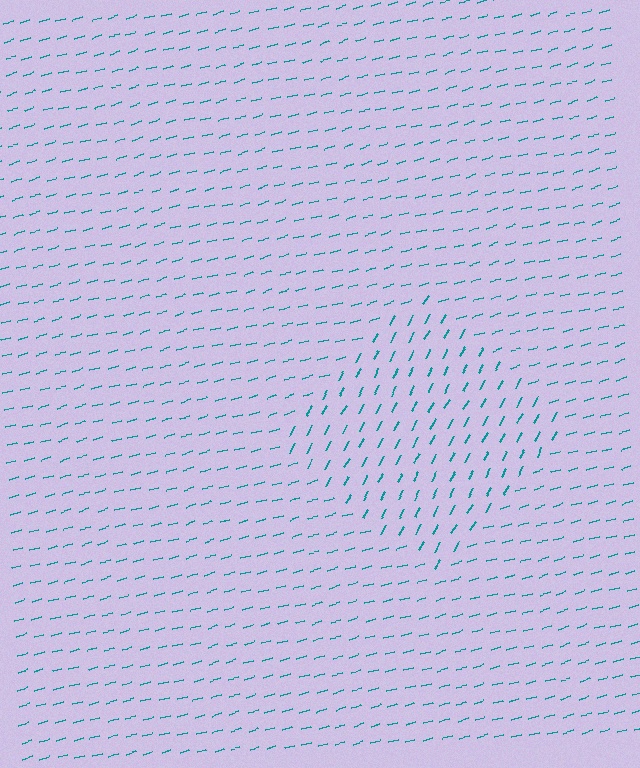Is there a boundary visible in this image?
Yes, there is a texture boundary formed by a change in line orientation.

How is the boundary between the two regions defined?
The boundary is defined purely by a change in line orientation (approximately 45 degrees difference). All lines are the same color and thickness.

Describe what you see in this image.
The image is filled with small teal line segments. A diamond region in the image has lines oriented differently from the surrounding lines, creating a visible texture boundary.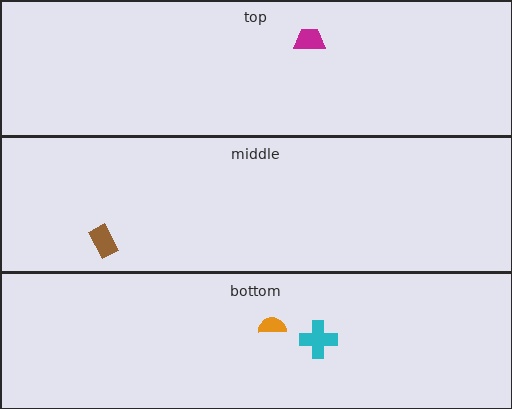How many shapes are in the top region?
1.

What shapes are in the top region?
The magenta trapezoid.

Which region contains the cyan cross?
The bottom region.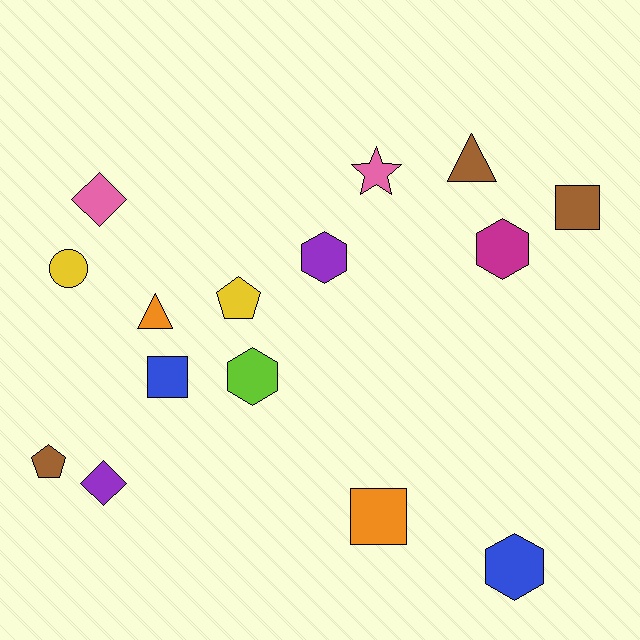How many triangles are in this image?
There are 2 triangles.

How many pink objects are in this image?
There are 2 pink objects.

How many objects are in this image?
There are 15 objects.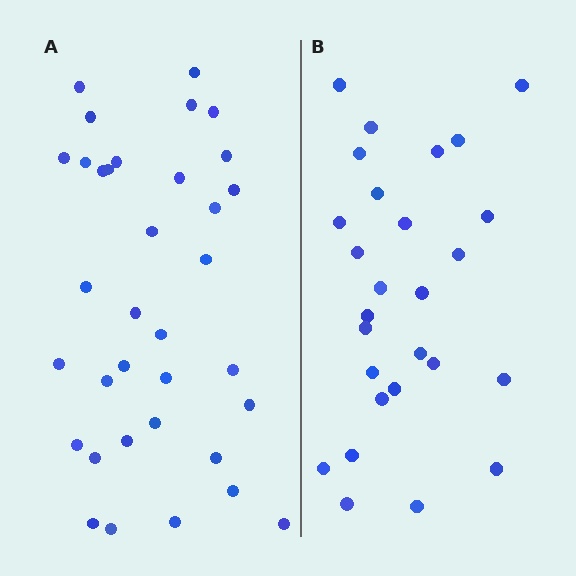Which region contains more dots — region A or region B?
Region A (the left region) has more dots.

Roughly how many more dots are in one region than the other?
Region A has roughly 8 or so more dots than region B.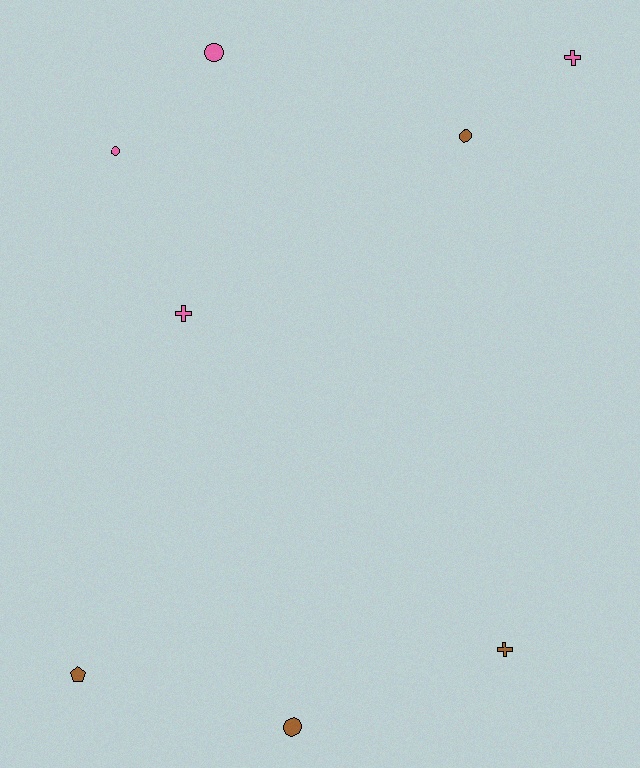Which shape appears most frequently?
Circle, with 4 objects.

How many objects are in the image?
There are 8 objects.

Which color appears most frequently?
Pink, with 4 objects.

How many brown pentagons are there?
There is 1 brown pentagon.